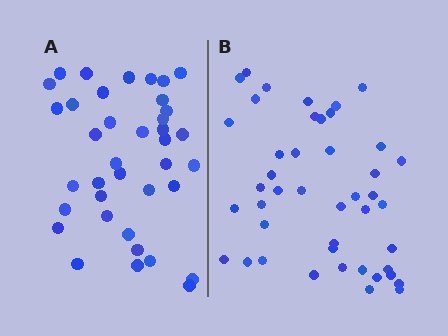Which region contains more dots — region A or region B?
Region B (the right region) has more dots.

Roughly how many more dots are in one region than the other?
Region B has about 6 more dots than region A.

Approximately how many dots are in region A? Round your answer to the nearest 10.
About 40 dots. (The exact count is 38, which rounds to 40.)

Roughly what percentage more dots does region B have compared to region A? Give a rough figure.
About 15% more.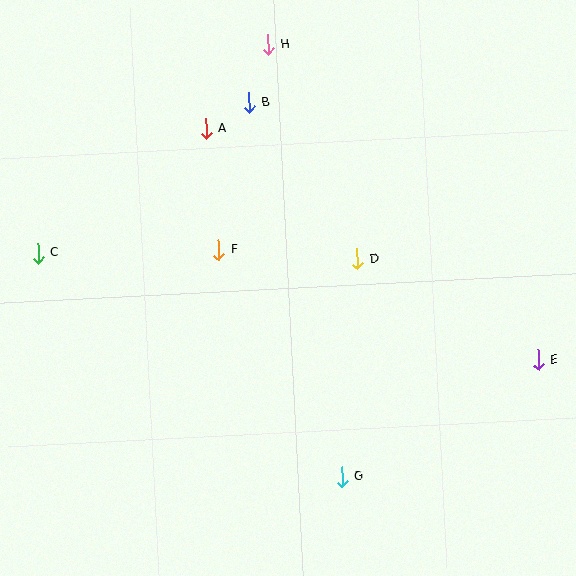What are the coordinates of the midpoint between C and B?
The midpoint between C and B is at (144, 178).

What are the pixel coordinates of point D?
Point D is at (357, 259).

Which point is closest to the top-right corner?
Point H is closest to the top-right corner.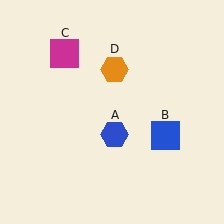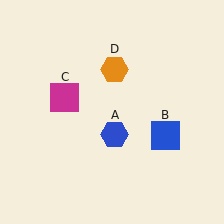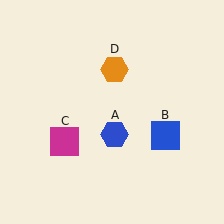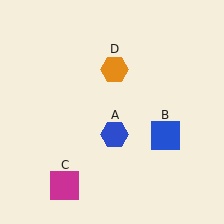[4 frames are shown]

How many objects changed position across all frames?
1 object changed position: magenta square (object C).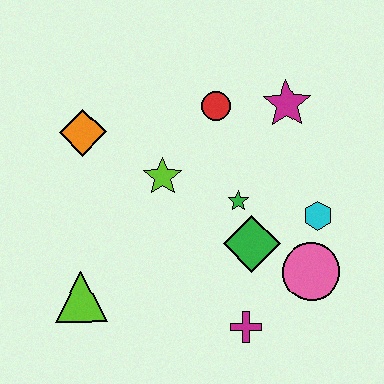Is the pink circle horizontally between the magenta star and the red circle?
No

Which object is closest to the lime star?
The green star is closest to the lime star.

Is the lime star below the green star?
No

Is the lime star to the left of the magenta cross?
Yes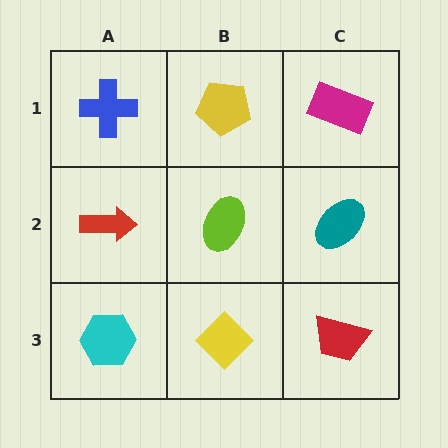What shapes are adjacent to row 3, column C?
A teal ellipse (row 2, column C), a yellow diamond (row 3, column B).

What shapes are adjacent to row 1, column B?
A lime ellipse (row 2, column B), a blue cross (row 1, column A), a magenta rectangle (row 1, column C).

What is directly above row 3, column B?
A lime ellipse.